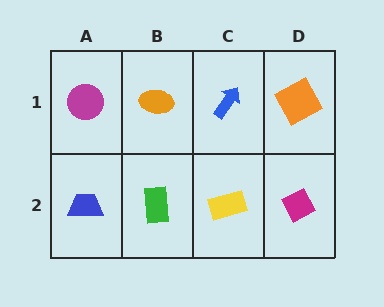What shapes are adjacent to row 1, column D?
A magenta diamond (row 2, column D), a blue arrow (row 1, column C).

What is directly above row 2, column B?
An orange ellipse.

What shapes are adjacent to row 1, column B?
A green rectangle (row 2, column B), a magenta circle (row 1, column A), a blue arrow (row 1, column C).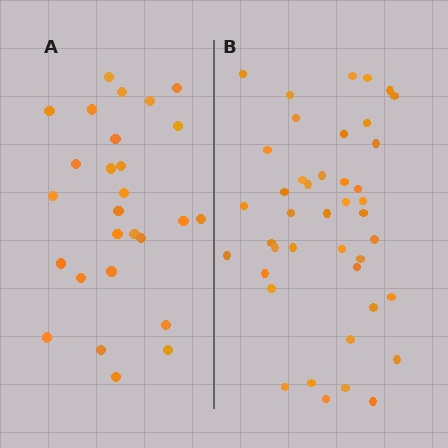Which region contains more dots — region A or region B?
Region B (the right region) has more dots.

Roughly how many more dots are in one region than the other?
Region B has approximately 15 more dots than region A.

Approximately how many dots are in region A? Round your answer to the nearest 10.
About 30 dots. (The exact count is 27, which rounds to 30.)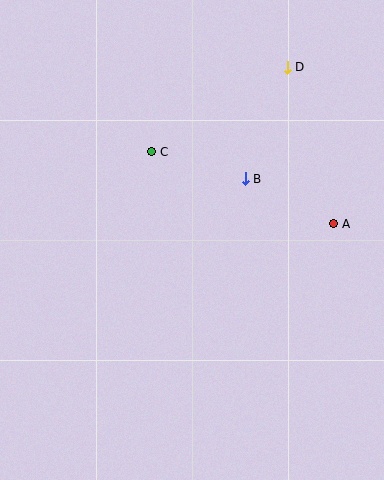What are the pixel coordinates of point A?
Point A is at (334, 224).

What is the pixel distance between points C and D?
The distance between C and D is 160 pixels.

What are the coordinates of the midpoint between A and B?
The midpoint between A and B is at (290, 201).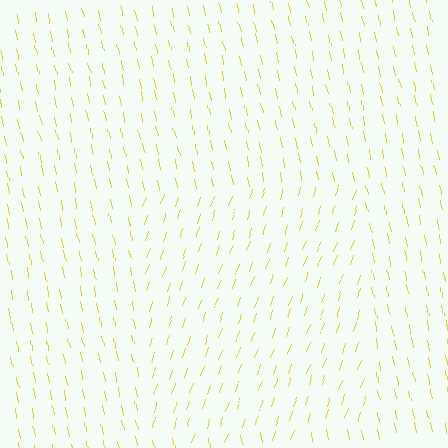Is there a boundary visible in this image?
Yes, there is a texture boundary formed by a change in line orientation.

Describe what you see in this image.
The image is filled with small yellow line segments. A rectangle region in the image has lines oriented differently from the surrounding lines, creating a visible texture boundary.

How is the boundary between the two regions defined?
The boundary is defined purely by a change in line orientation (approximately 32 degrees difference). All lines are the same color and thickness.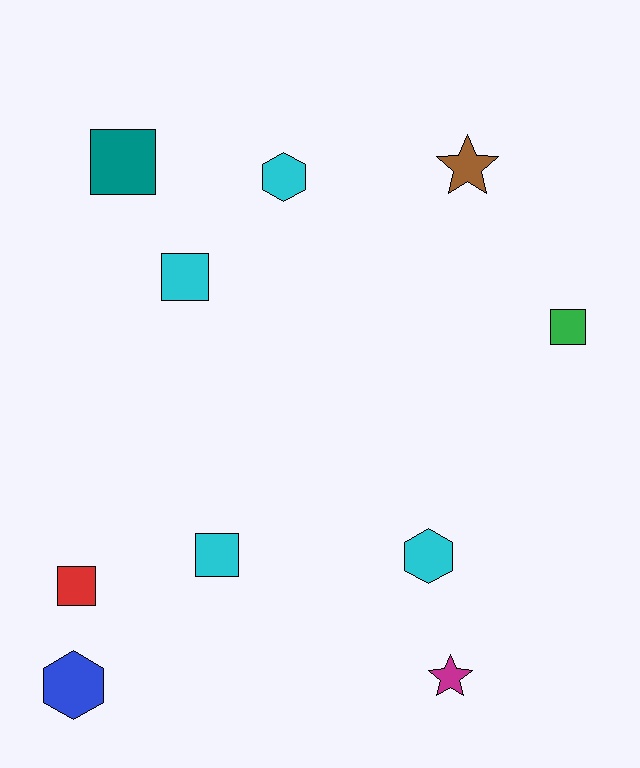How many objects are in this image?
There are 10 objects.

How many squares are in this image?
There are 5 squares.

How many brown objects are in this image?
There is 1 brown object.